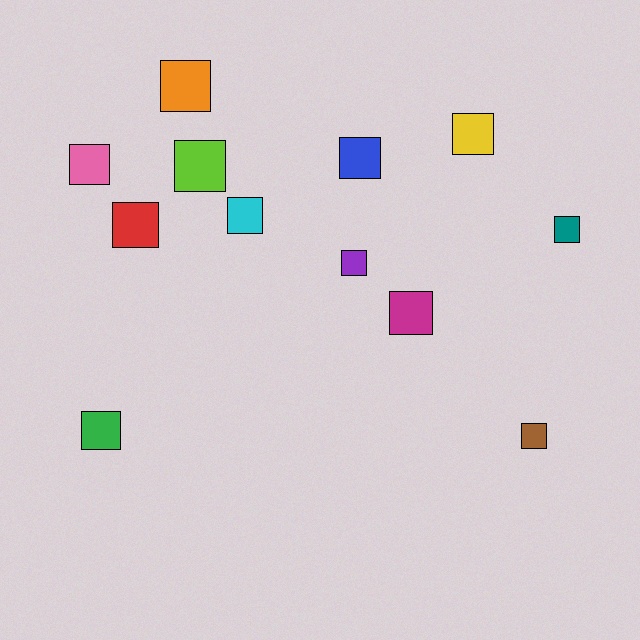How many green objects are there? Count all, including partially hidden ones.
There is 1 green object.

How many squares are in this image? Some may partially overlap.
There are 12 squares.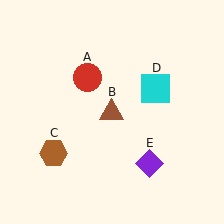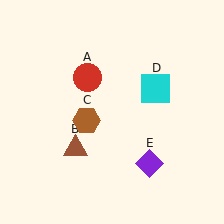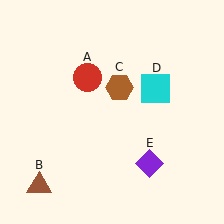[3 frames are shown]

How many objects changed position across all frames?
2 objects changed position: brown triangle (object B), brown hexagon (object C).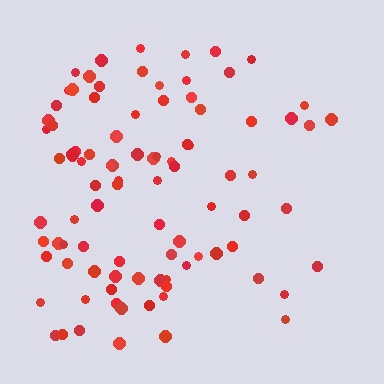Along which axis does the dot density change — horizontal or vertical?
Horizontal.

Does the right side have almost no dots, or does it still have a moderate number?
Still a moderate number, just noticeably fewer than the left.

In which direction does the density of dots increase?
From right to left, with the left side densest.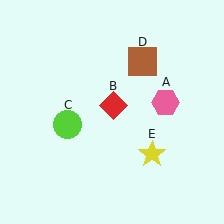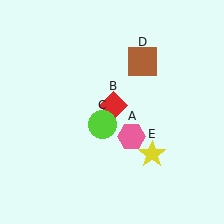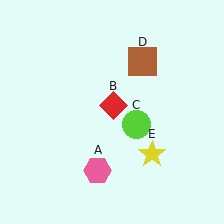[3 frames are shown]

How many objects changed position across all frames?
2 objects changed position: pink hexagon (object A), lime circle (object C).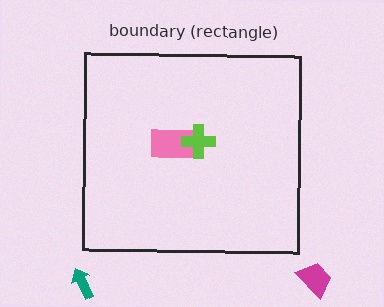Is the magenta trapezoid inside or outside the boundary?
Outside.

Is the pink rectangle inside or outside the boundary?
Inside.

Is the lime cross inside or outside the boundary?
Inside.